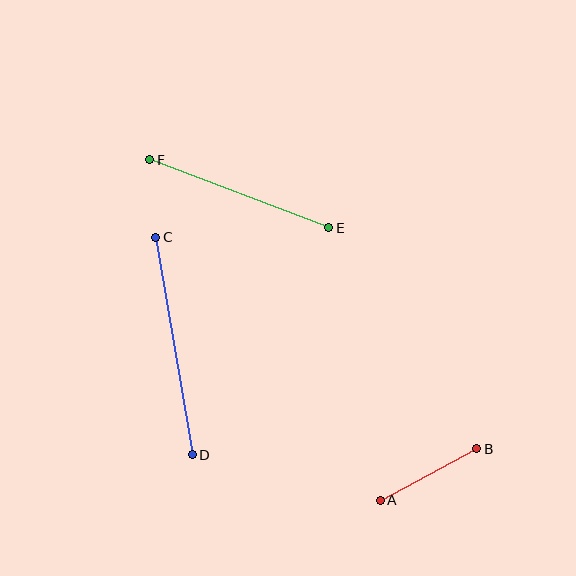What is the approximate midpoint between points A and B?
The midpoint is at approximately (428, 474) pixels.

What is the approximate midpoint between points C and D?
The midpoint is at approximately (174, 346) pixels.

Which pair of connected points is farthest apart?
Points C and D are farthest apart.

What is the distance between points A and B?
The distance is approximately 109 pixels.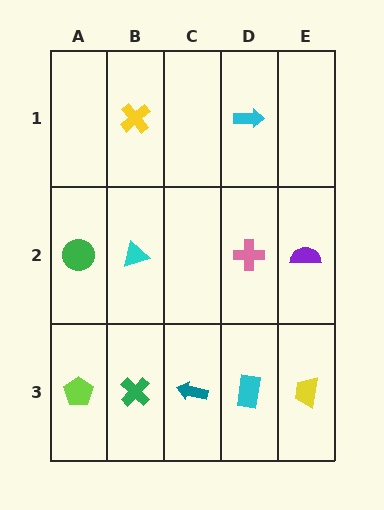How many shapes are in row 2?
4 shapes.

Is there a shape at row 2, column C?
No, that cell is empty.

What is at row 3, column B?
A green cross.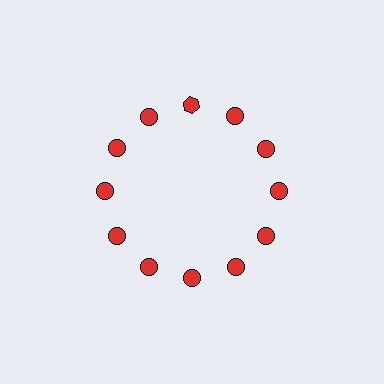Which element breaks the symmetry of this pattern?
The red hexagon at roughly the 12 o'clock position breaks the symmetry. All other shapes are red circles.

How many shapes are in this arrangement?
There are 12 shapes arranged in a ring pattern.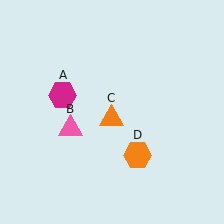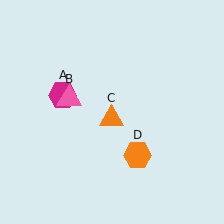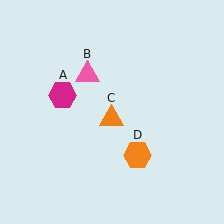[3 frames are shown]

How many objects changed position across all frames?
1 object changed position: pink triangle (object B).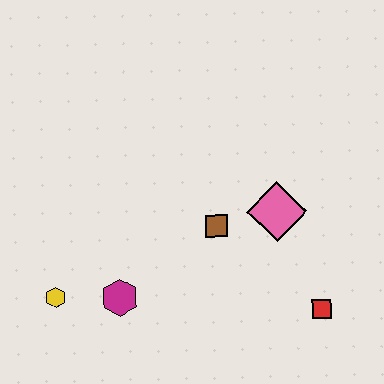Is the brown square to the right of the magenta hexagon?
Yes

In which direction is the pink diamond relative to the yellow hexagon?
The pink diamond is to the right of the yellow hexagon.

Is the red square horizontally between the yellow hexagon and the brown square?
No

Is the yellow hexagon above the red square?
Yes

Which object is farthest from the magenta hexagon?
The red square is farthest from the magenta hexagon.